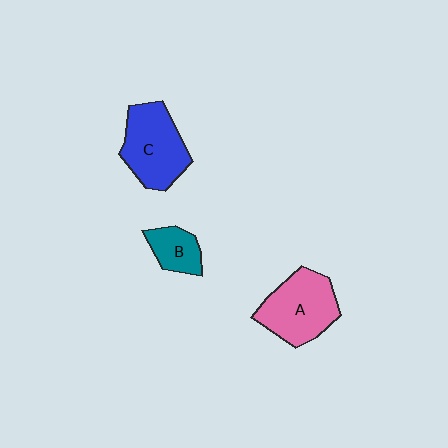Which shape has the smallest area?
Shape B (teal).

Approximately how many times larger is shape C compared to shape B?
Approximately 2.1 times.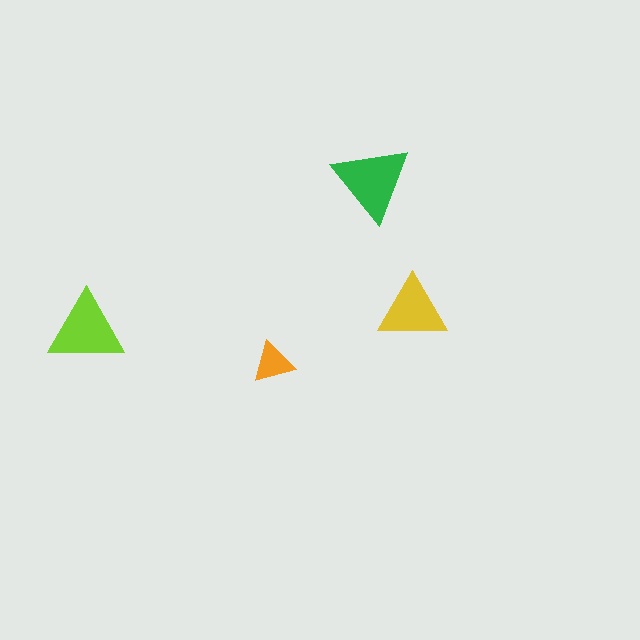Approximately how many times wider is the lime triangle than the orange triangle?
About 2 times wider.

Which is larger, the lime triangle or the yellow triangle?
The lime one.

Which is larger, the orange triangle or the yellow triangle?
The yellow one.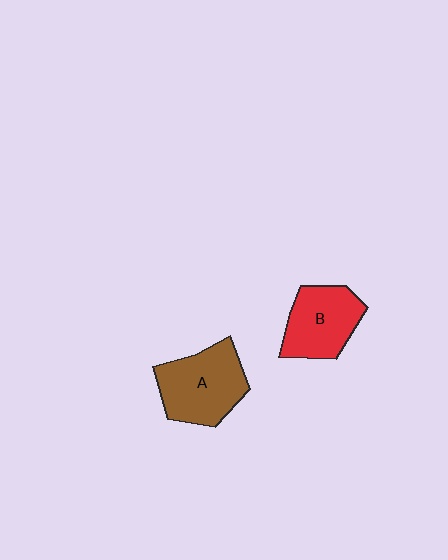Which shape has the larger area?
Shape A (brown).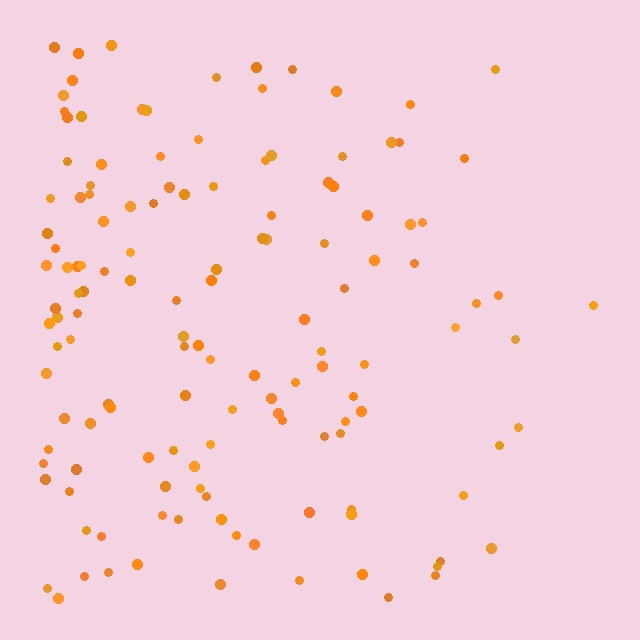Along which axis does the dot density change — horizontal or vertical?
Horizontal.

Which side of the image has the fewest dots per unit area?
The right.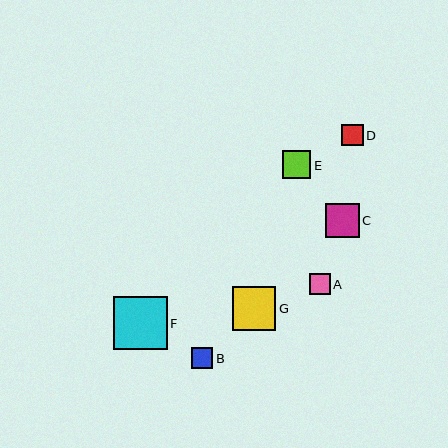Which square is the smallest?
Square A is the smallest with a size of approximately 21 pixels.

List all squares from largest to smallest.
From largest to smallest: F, G, C, E, D, B, A.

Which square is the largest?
Square F is the largest with a size of approximately 53 pixels.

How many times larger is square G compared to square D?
Square G is approximately 2.0 times the size of square D.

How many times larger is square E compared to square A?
Square E is approximately 1.4 times the size of square A.